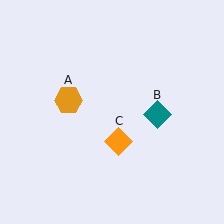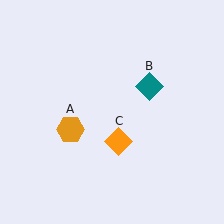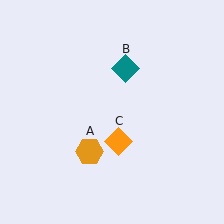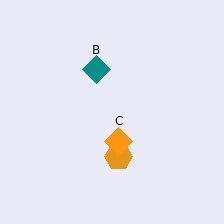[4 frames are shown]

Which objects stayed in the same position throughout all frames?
Orange diamond (object C) remained stationary.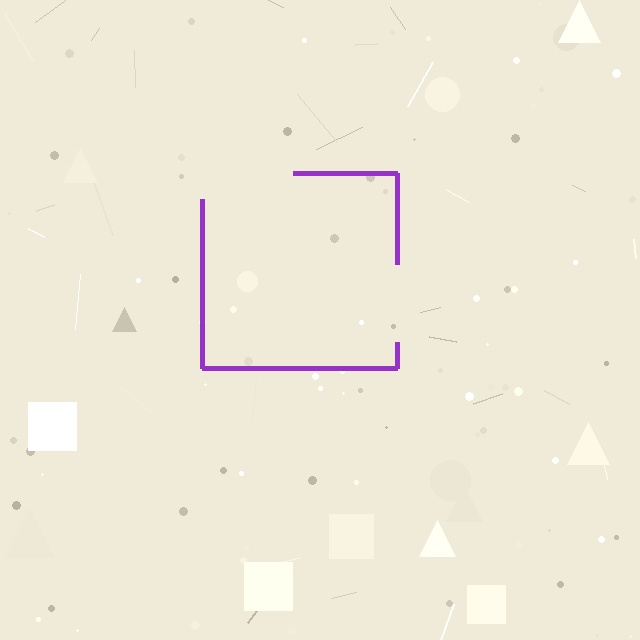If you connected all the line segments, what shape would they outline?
They would outline a square.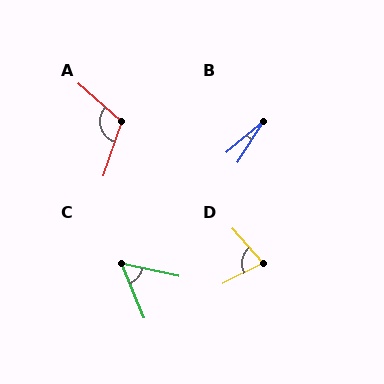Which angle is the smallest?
B, at approximately 18 degrees.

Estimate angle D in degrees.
Approximately 75 degrees.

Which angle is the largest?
A, at approximately 113 degrees.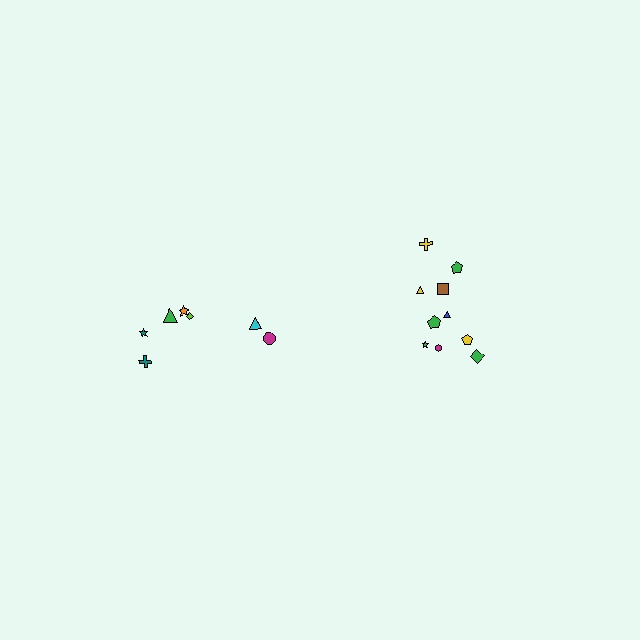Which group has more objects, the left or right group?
The right group.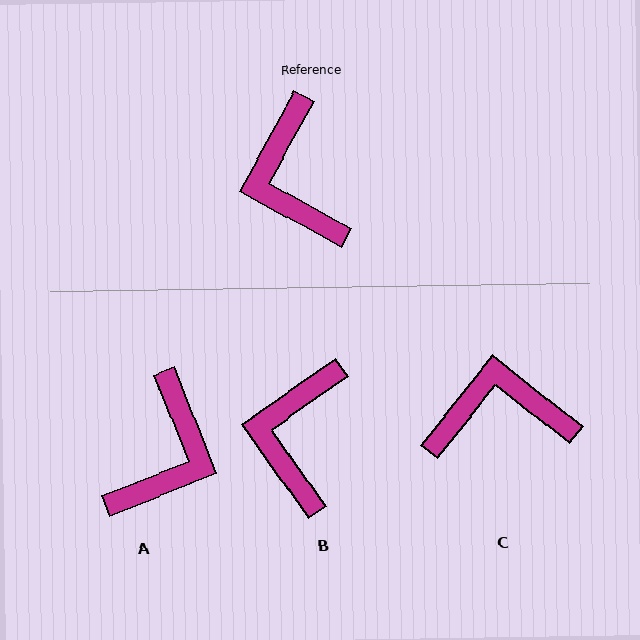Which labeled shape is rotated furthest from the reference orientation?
A, about 140 degrees away.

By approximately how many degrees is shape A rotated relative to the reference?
Approximately 140 degrees counter-clockwise.